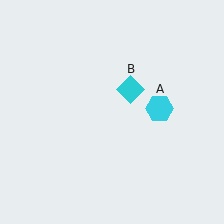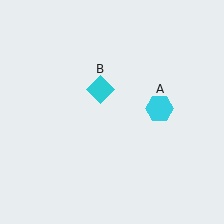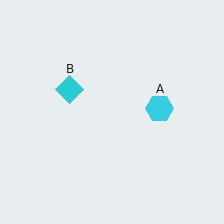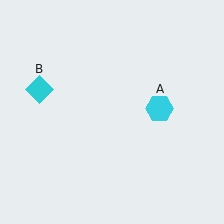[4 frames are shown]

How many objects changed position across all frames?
1 object changed position: cyan diamond (object B).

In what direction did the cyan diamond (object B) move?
The cyan diamond (object B) moved left.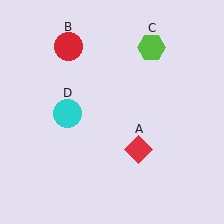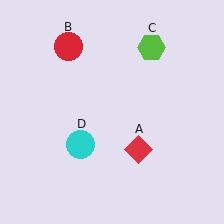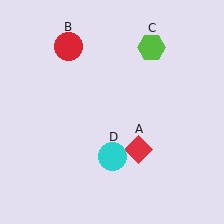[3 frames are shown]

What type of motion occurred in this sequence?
The cyan circle (object D) rotated counterclockwise around the center of the scene.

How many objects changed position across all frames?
1 object changed position: cyan circle (object D).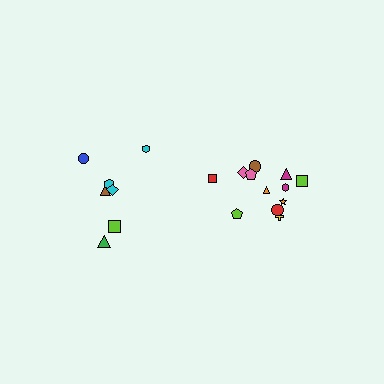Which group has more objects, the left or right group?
The right group.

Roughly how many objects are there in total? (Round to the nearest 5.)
Roughly 20 objects in total.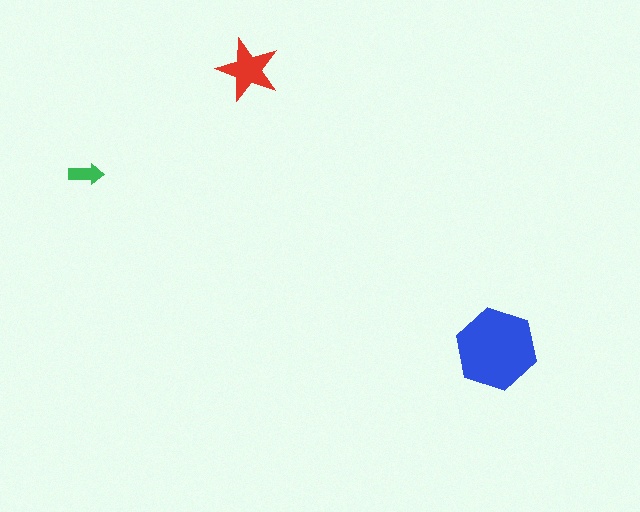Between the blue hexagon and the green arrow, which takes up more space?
The blue hexagon.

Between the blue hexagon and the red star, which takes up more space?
The blue hexagon.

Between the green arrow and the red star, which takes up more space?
The red star.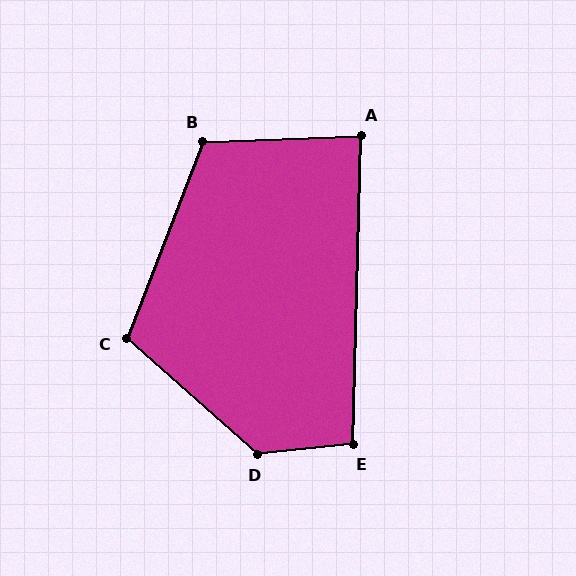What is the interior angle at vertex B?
Approximately 113 degrees (obtuse).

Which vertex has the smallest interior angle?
A, at approximately 86 degrees.